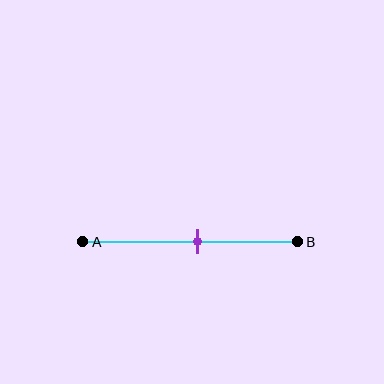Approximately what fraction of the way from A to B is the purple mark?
The purple mark is approximately 55% of the way from A to B.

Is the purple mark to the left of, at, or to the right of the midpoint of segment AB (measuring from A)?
The purple mark is to the right of the midpoint of segment AB.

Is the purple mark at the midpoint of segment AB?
No, the mark is at about 55% from A, not at the 50% midpoint.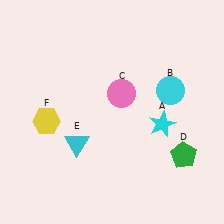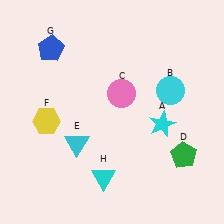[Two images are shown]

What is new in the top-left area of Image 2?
A blue pentagon (G) was added in the top-left area of Image 2.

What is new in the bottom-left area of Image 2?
A cyan triangle (H) was added in the bottom-left area of Image 2.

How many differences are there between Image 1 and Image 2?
There are 2 differences between the two images.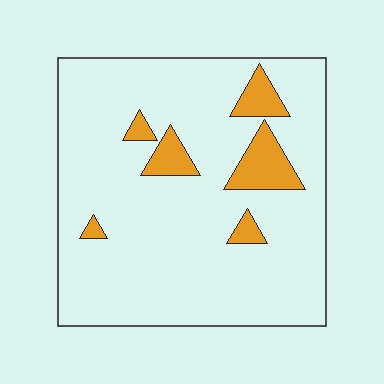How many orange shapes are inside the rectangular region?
6.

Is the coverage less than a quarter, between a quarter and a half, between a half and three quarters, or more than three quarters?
Less than a quarter.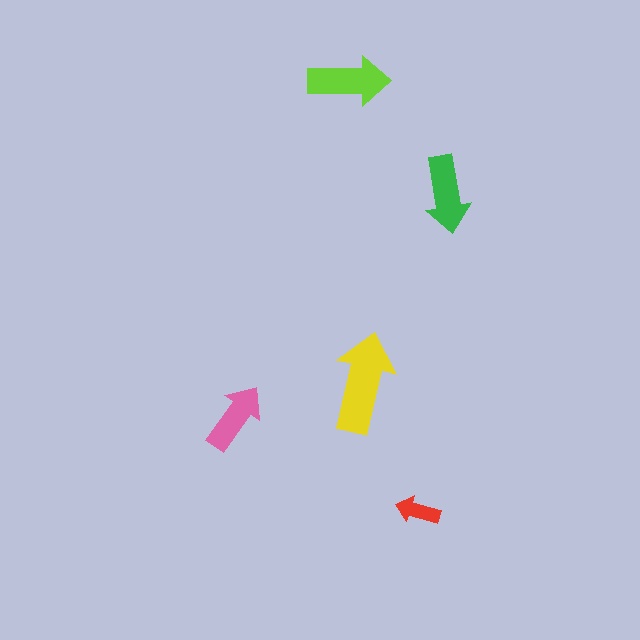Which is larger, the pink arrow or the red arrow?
The pink one.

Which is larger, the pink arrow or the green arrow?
The green one.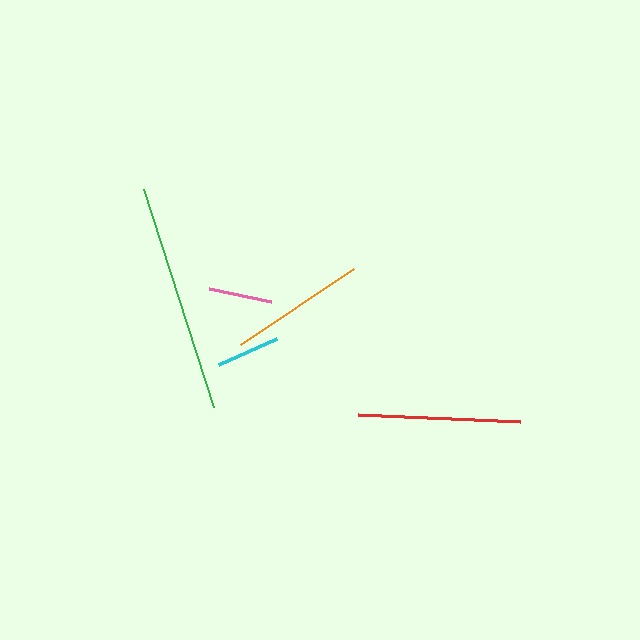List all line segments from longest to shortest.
From longest to shortest: green, red, orange, pink, cyan.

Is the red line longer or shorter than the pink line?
The red line is longer than the pink line.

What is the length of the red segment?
The red segment is approximately 163 pixels long.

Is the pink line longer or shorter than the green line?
The green line is longer than the pink line.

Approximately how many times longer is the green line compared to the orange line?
The green line is approximately 1.7 times the length of the orange line.